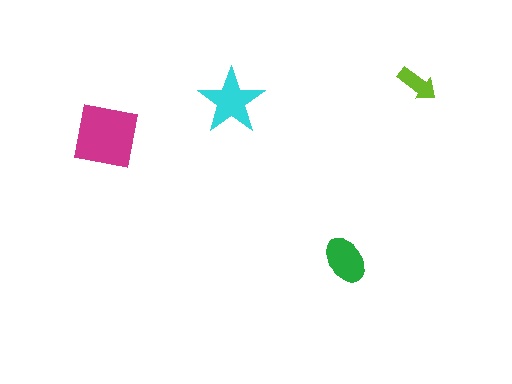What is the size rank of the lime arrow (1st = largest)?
4th.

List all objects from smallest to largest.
The lime arrow, the green ellipse, the cyan star, the magenta square.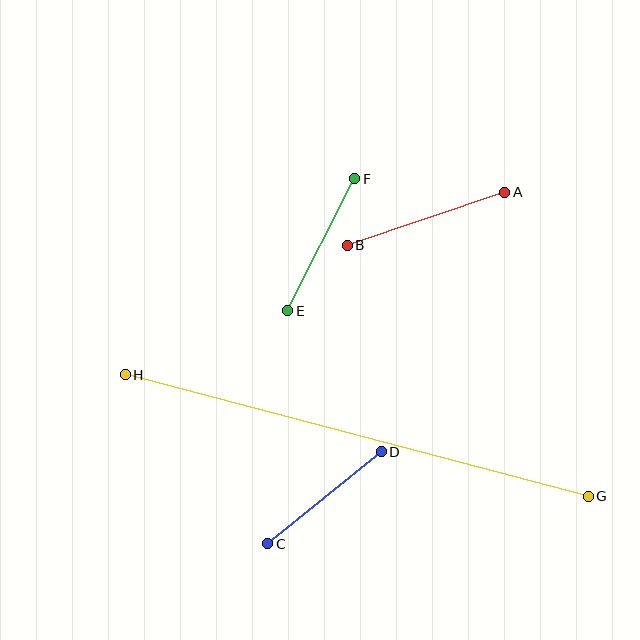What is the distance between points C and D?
The distance is approximately 146 pixels.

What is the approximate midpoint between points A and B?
The midpoint is at approximately (426, 219) pixels.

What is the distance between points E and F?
The distance is approximately 148 pixels.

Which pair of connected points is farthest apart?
Points G and H are farthest apart.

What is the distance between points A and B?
The distance is approximately 166 pixels.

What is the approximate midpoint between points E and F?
The midpoint is at approximately (321, 245) pixels.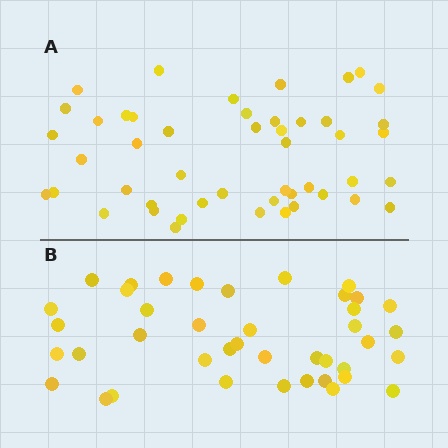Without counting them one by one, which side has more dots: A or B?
Region A (the top region) has more dots.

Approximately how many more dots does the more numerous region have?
Region A has roughly 8 or so more dots than region B.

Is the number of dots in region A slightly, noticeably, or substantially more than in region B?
Region A has only slightly more — the two regions are fairly close. The ratio is roughly 1.2 to 1.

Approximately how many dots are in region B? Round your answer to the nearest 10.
About 40 dots. (The exact count is 41, which rounds to 40.)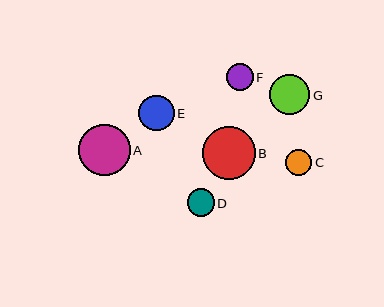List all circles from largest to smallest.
From largest to smallest: B, A, G, E, D, F, C.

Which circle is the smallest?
Circle C is the smallest with a size of approximately 26 pixels.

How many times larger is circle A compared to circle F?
Circle A is approximately 1.9 times the size of circle F.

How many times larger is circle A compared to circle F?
Circle A is approximately 1.9 times the size of circle F.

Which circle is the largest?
Circle B is the largest with a size of approximately 53 pixels.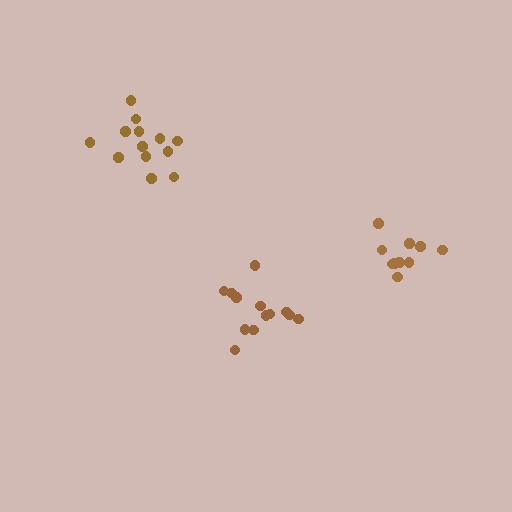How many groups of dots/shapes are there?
There are 3 groups.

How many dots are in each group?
Group 1: 13 dots, Group 2: 13 dots, Group 3: 10 dots (36 total).